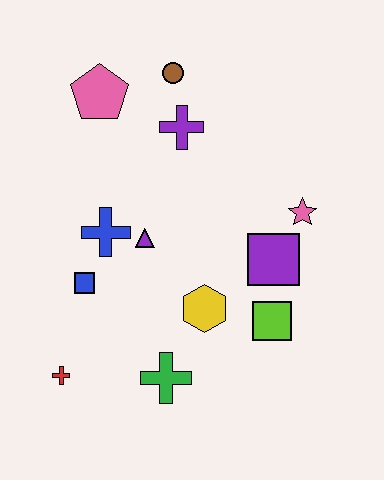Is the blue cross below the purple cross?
Yes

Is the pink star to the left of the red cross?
No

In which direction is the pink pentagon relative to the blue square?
The pink pentagon is above the blue square.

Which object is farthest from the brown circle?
The red cross is farthest from the brown circle.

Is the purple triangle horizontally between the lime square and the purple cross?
No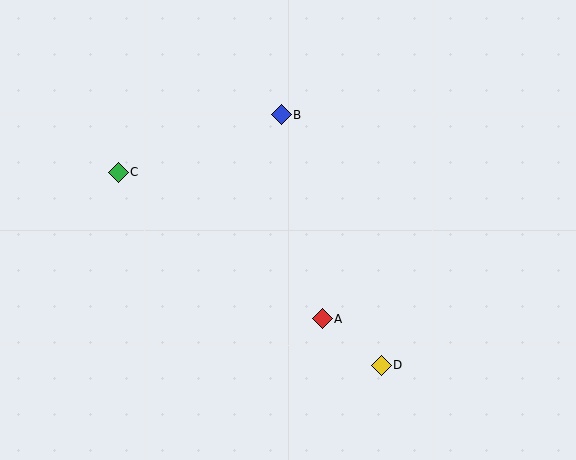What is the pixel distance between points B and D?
The distance between B and D is 270 pixels.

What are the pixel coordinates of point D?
Point D is at (381, 365).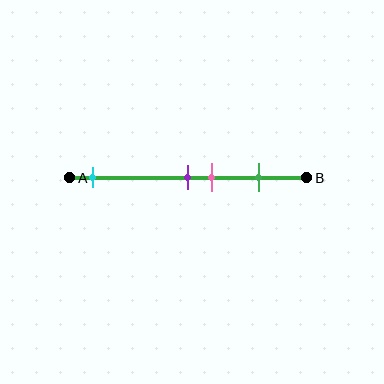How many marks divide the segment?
There are 4 marks dividing the segment.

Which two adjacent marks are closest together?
The purple and pink marks are the closest adjacent pair.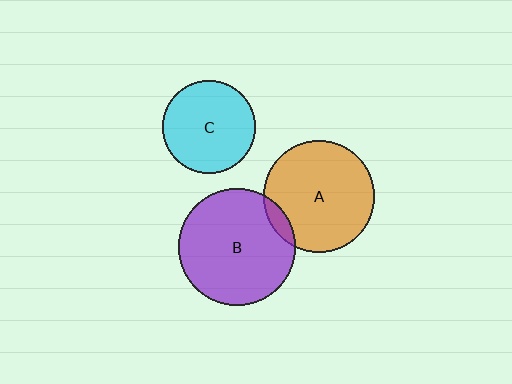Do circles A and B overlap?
Yes.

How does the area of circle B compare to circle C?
Approximately 1.6 times.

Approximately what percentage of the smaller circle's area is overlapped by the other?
Approximately 10%.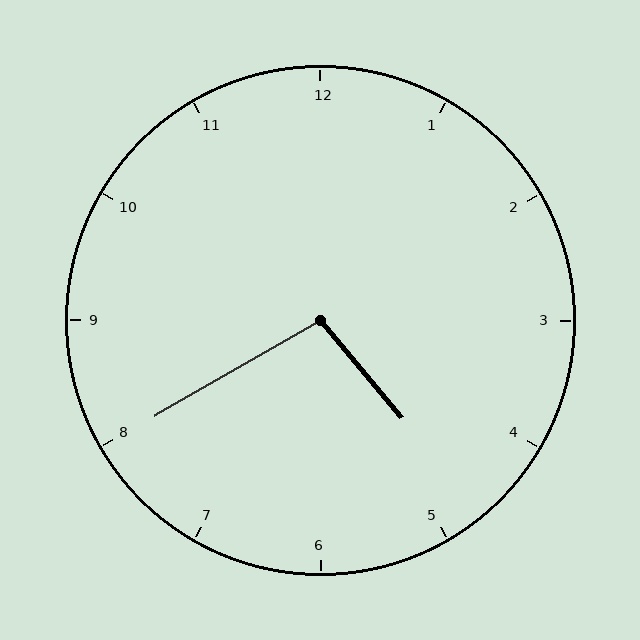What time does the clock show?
4:40.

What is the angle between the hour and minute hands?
Approximately 100 degrees.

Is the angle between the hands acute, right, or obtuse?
It is obtuse.